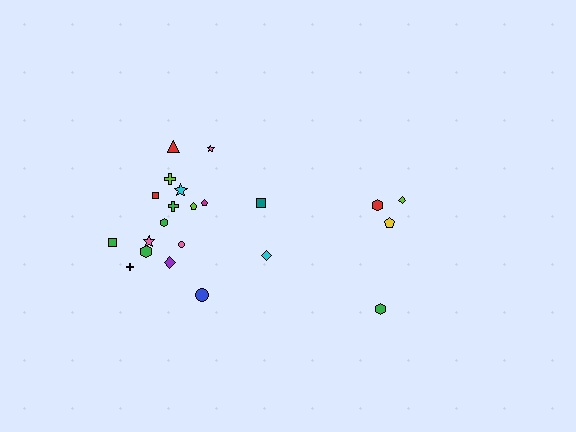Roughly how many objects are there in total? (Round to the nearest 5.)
Roughly 20 objects in total.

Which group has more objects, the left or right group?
The left group.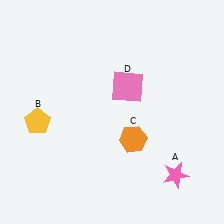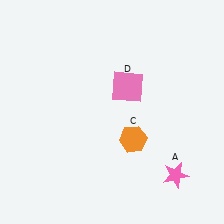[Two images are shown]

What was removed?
The yellow pentagon (B) was removed in Image 2.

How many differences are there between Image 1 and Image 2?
There is 1 difference between the two images.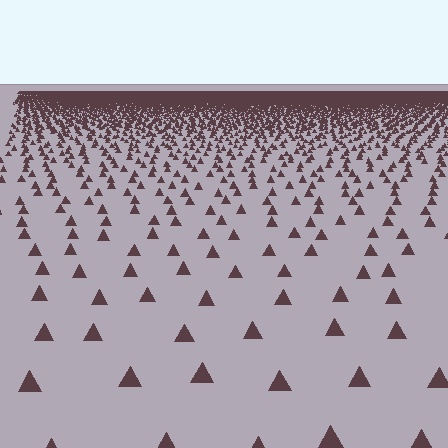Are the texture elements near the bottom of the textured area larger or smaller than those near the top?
Larger. Near the bottom, elements are closer to the viewer and appear at a bigger on-screen size.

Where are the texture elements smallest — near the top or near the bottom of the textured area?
Near the top.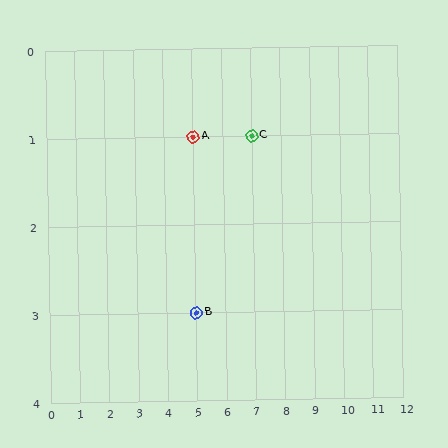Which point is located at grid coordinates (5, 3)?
Point B is at (5, 3).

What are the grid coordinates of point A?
Point A is at grid coordinates (5, 1).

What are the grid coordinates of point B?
Point B is at grid coordinates (5, 3).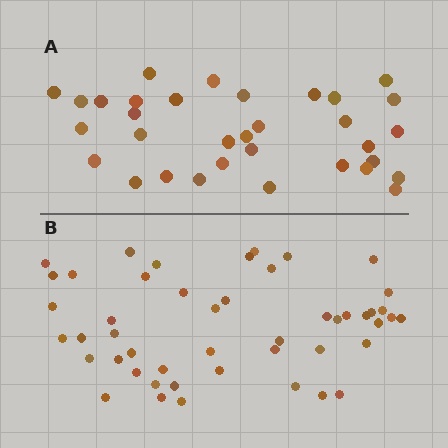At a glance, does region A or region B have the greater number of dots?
Region B (the bottom region) has more dots.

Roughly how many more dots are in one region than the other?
Region B has approximately 15 more dots than region A.